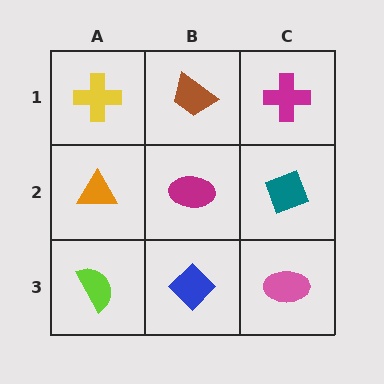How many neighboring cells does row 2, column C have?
3.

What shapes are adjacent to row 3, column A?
An orange triangle (row 2, column A), a blue diamond (row 3, column B).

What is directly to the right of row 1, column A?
A brown trapezoid.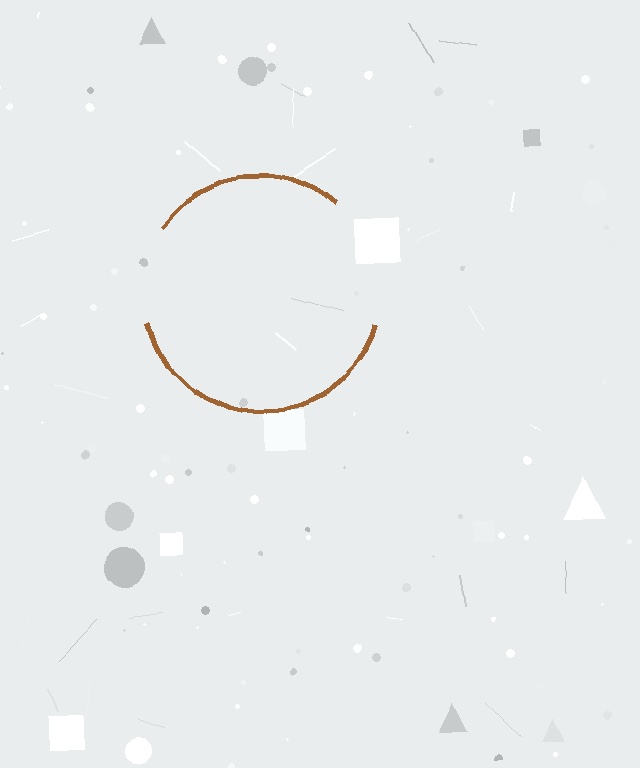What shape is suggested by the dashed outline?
The dashed outline suggests a circle.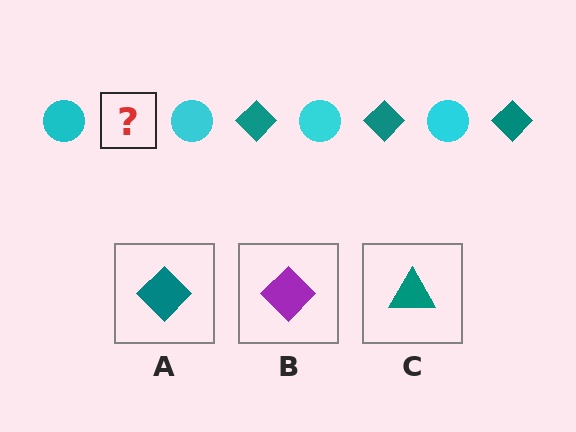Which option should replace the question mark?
Option A.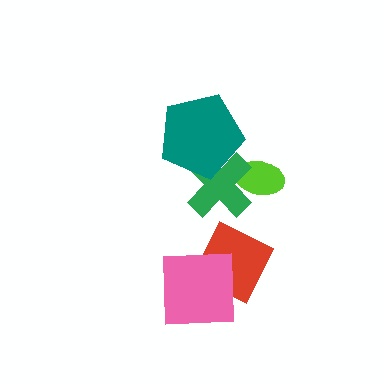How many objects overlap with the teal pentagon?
1 object overlaps with the teal pentagon.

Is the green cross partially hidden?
Yes, it is partially covered by another shape.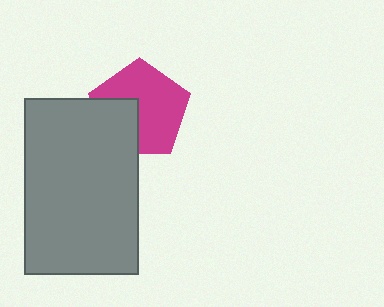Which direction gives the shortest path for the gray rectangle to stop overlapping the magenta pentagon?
Moving toward the lower-left gives the shortest separation.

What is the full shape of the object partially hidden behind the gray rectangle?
The partially hidden object is a magenta pentagon.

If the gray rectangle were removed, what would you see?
You would see the complete magenta pentagon.